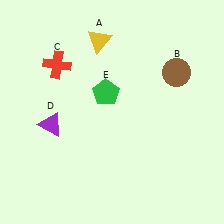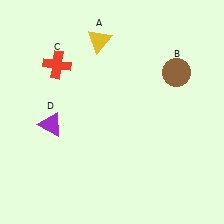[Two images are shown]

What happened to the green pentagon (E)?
The green pentagon (E) was removed in Image 2. It was in the top-left area of Image 1.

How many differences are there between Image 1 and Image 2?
There is 1 difference between the two images.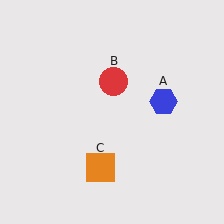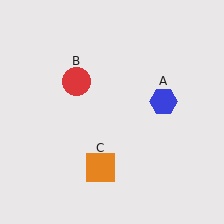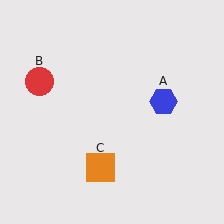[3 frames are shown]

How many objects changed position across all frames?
1 object changed position: red circle (object B).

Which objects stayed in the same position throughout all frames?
Blue hexagon (object A) and orange square (object C) remained stationary.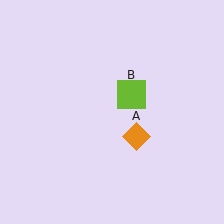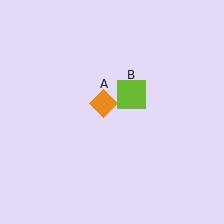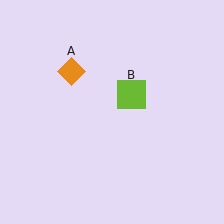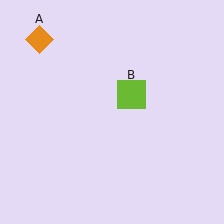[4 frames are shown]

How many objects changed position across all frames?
1 object changed position: orange diamond (object A).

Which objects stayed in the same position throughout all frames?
Lime square (object B) remained stationary.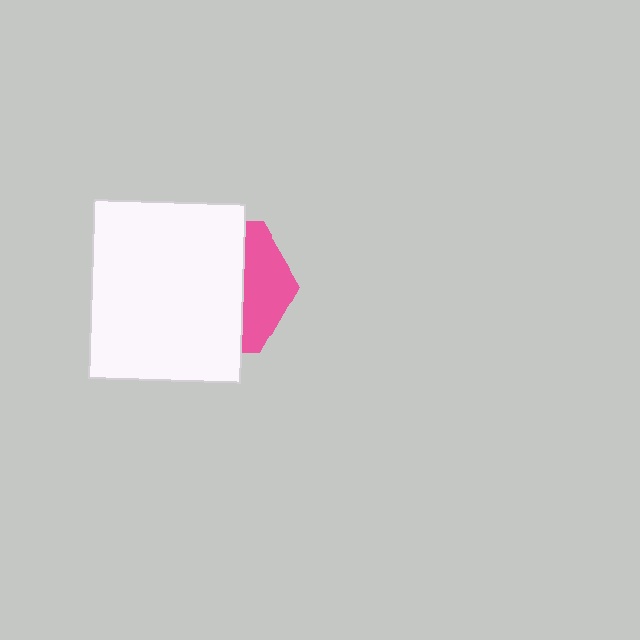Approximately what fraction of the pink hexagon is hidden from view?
Roughly 68% of the pink hexagon is hidden behind the white rectangle.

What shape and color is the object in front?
The object in front is a white rectangle.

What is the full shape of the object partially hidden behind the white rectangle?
The partially hidden object is a pink hexagon.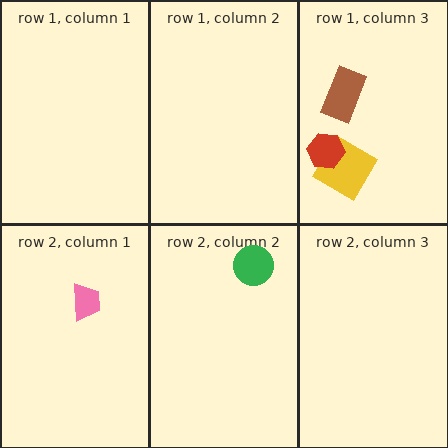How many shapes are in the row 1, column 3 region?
3.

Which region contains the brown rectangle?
The row 1, column 3 region.